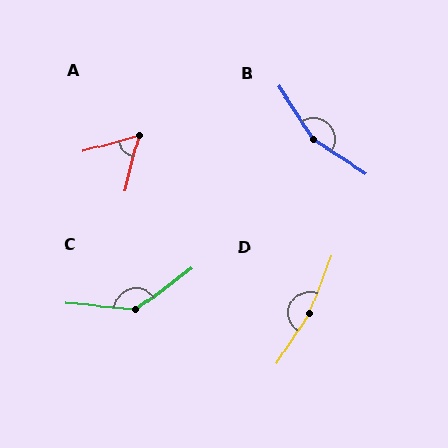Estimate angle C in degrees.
Approximately 138 degrees.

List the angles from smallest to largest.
A (60°), C (138°), B (156°), D (168°).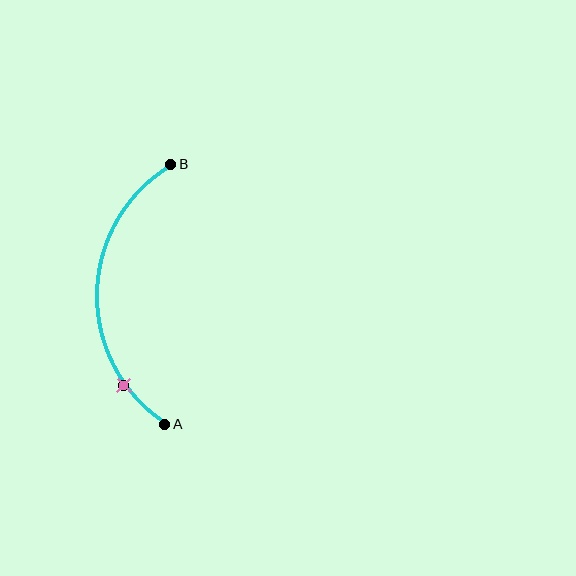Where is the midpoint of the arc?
The arc midpoint is the point on the curve farthest from the straight line joining A and B. It sits to the left of that line.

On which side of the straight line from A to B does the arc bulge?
The arc bulges to the left of the straight line connecting A and B.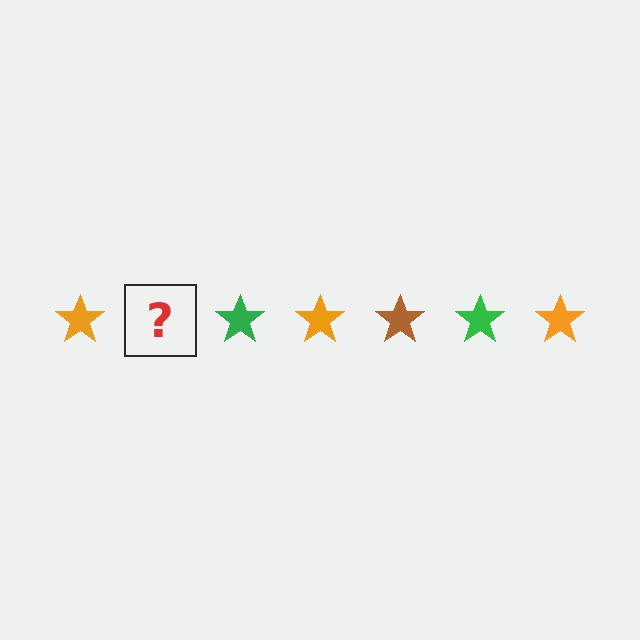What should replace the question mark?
The question mark should be replaced with a brown star.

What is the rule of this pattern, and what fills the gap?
The rule is that the pattern cycles through orange, brown, green stars. The gap should be filled with a brown star.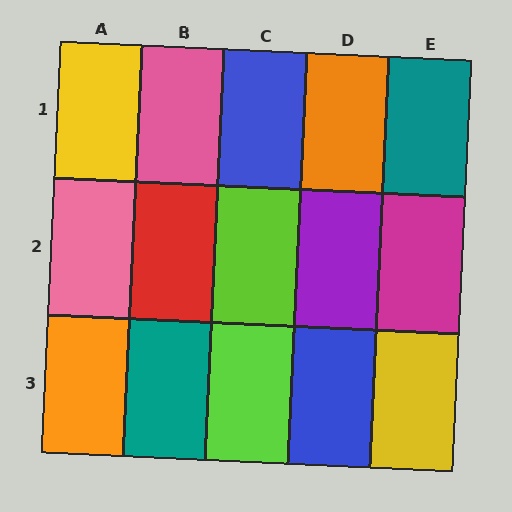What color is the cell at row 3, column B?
Teal.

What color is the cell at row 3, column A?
Orange.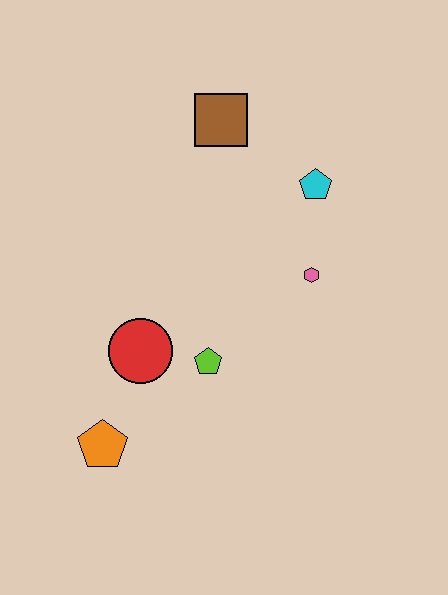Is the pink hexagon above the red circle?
Yes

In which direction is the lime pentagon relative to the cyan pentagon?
The lime pentagon is below the cyan pentagon.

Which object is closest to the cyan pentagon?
The pink hexagon is closest to the cyan pentagon.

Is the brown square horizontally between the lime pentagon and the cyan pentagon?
Yes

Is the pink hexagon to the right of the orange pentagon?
Yes